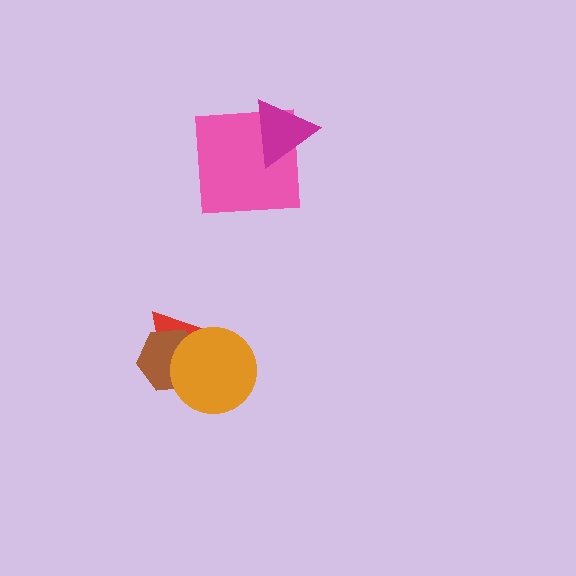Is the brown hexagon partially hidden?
Yes, it is partially covered by another shape.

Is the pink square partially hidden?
Yes, it is partially covered by another shape.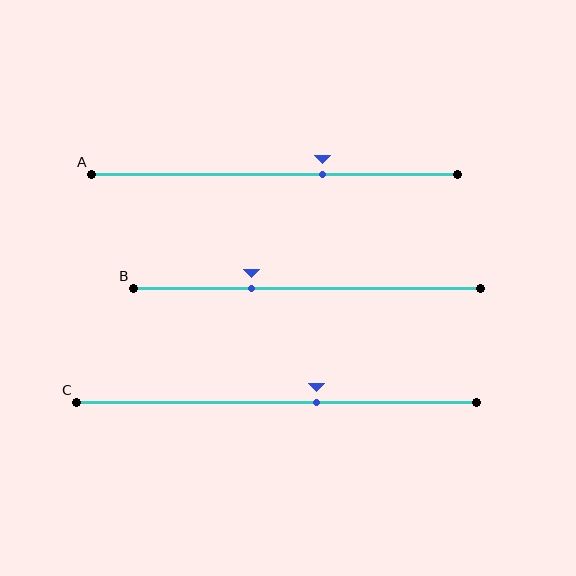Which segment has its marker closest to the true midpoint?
Segment C has its marker closest to the true midpoint.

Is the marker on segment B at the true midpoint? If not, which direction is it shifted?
No, the marker on segment B is shifted to the left by about 16% of the segment length.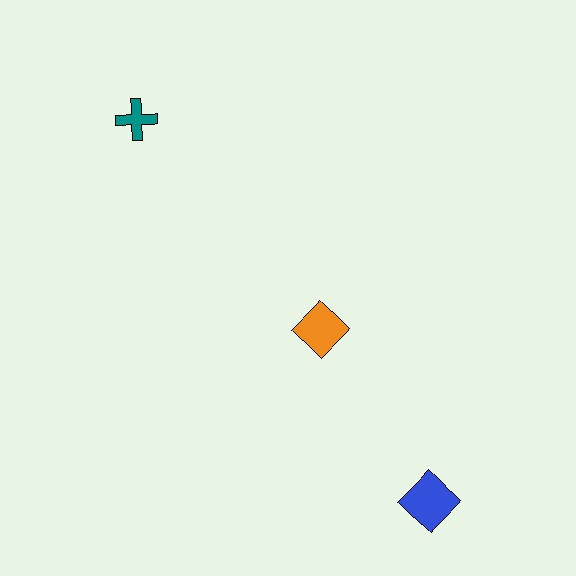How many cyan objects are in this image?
There are no cyan objects.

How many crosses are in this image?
There is 1 cross.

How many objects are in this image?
There are 3 objects.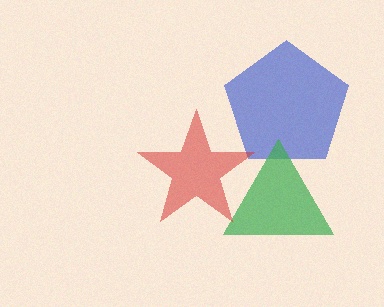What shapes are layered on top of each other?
The layered shapes are: a blue pentagon, a green triangle, a red star.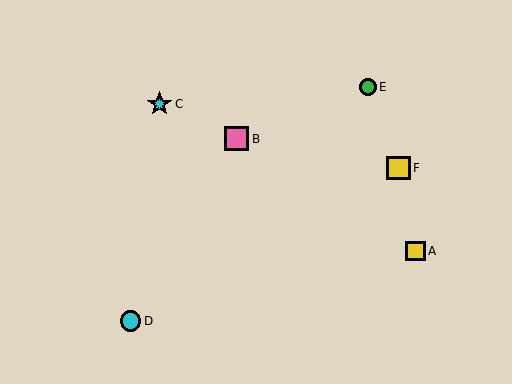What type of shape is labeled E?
Shape E is a green circle.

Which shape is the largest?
The cyan star (labeled C) is the largest.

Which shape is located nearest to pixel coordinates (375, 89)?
The green circle (labeled E) at (368, 87) is nearest to that location.